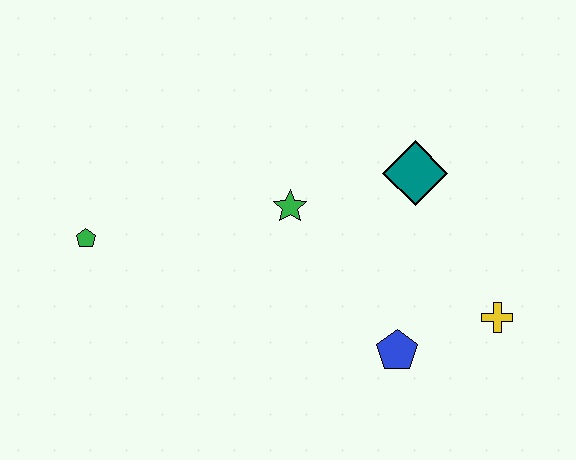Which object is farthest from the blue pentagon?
The green pentagon is farthest from the blue pentagon.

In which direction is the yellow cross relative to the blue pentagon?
The yellow cross is to the right of the blue pentagon.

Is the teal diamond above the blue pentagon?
Yes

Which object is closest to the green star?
The teal diamond is closest to the green star.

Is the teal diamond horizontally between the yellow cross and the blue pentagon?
Yes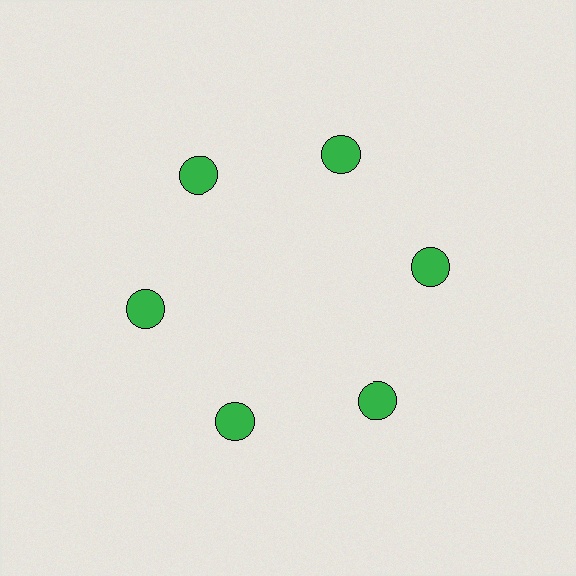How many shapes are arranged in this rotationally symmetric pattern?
There are 6 shapes, arranged in 6 groups of 1.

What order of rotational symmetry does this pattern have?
This pattern has 6-fold rotational symmetry.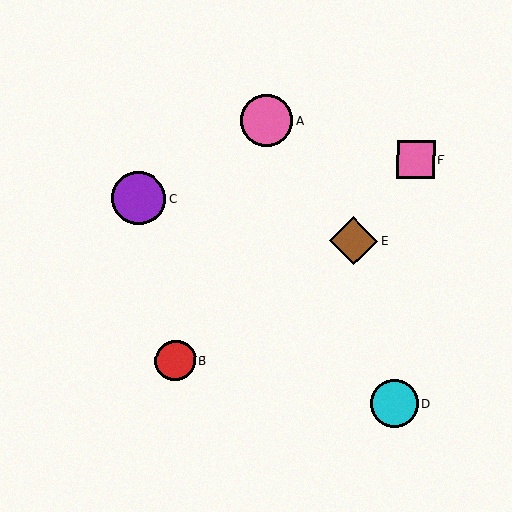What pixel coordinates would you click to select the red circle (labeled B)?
Click at (176, 360) to select the red circle B.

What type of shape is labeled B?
Shape B is a red circle.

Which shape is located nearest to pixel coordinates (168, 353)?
The red circle (labeled B) at (176, 360) is nearest to that location.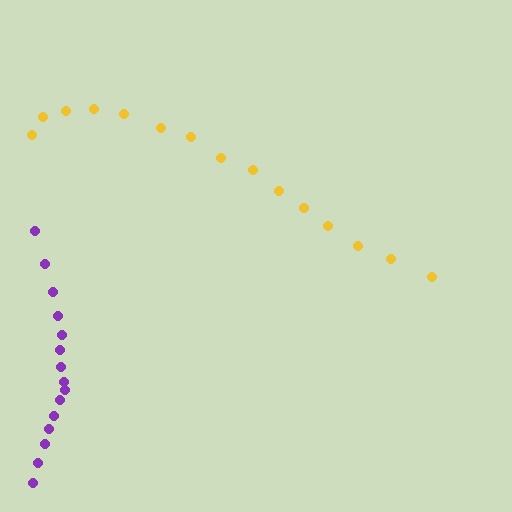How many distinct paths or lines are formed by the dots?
There are 2 distinct paths.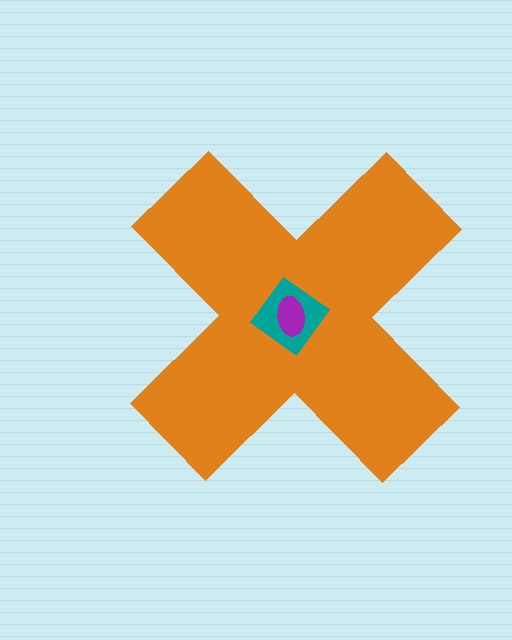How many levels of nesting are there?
3.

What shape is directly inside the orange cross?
The teal diamond.